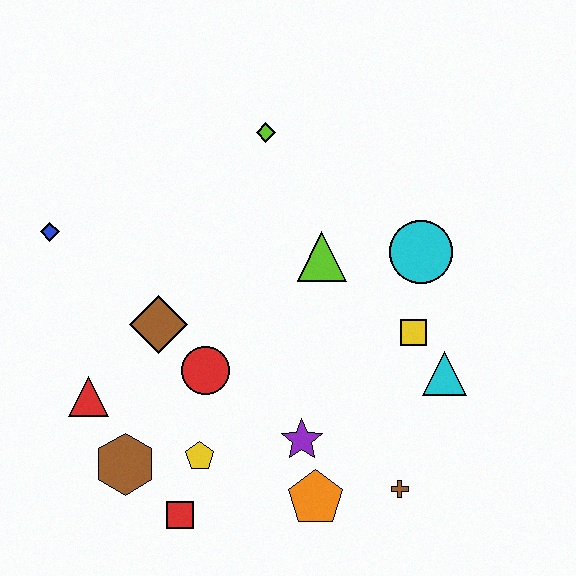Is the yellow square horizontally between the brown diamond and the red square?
No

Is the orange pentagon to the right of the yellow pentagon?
Yes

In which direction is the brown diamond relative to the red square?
The brown diamond is above the red square.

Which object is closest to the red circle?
The brown diamond is closest to the red circle.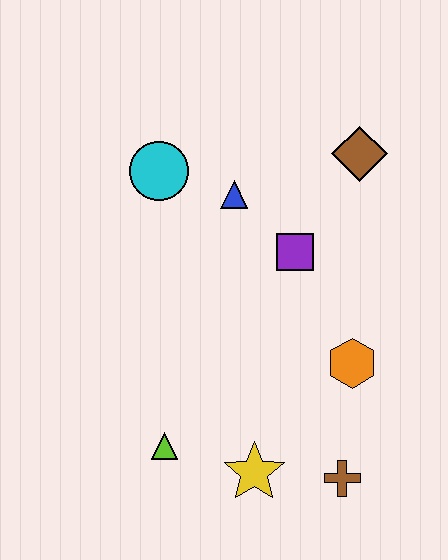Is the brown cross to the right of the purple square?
Yes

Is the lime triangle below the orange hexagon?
Yes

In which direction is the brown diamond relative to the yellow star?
The brown diamond is above the yellow star.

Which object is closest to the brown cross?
The yellow star is closest to the brown cross.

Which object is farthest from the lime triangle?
The brown diamond is farthest from the lime triangle.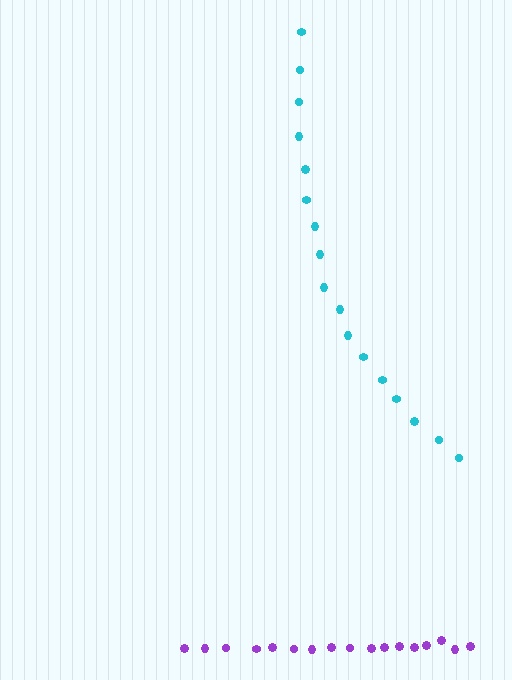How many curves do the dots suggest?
There are 2 distinct paths.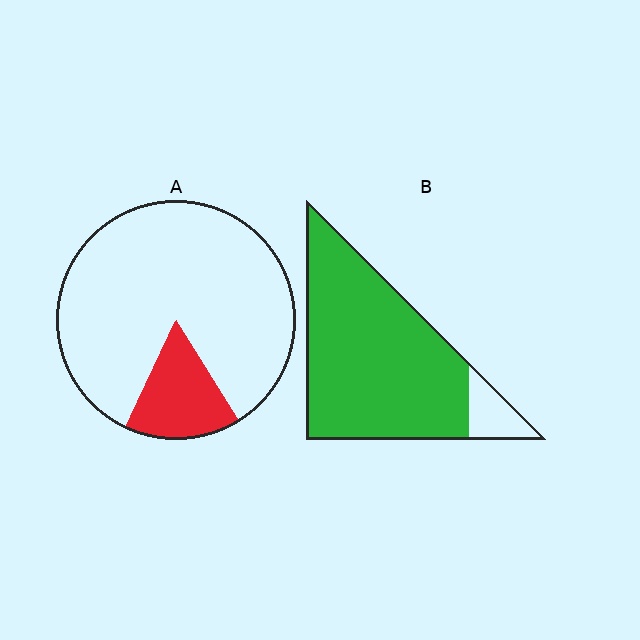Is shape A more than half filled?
No.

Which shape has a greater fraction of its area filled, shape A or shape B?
Shape B.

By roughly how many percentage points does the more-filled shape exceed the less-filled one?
By roughly 75 percentage points (B over A).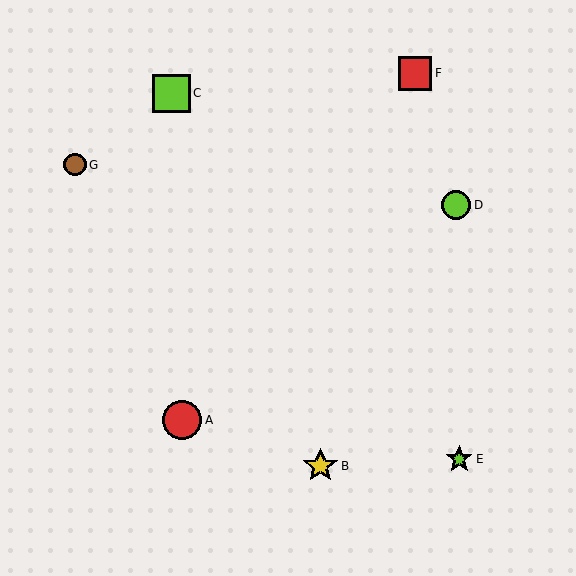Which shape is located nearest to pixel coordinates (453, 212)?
The lime circle (labeled D) at (456, 205) is nearest to that location.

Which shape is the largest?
The red circle (labeled A) is the largest.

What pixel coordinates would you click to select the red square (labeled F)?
Click at (415, 73) to select the red square F.